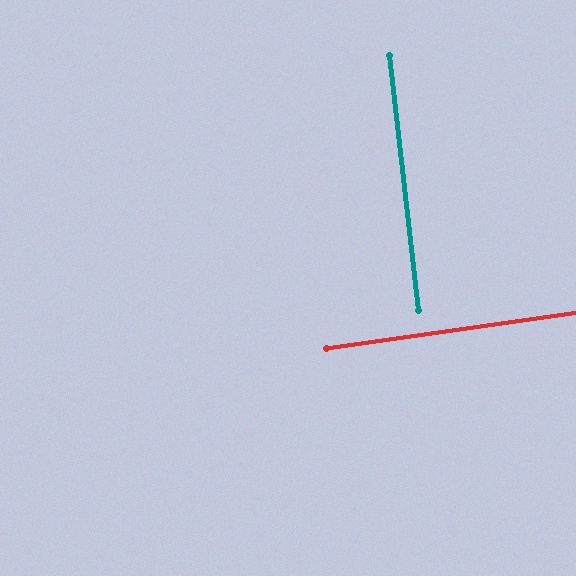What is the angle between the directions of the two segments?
Approximately 88 degrees.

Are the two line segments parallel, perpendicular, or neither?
Perpendicular — they meet at approximately 88°.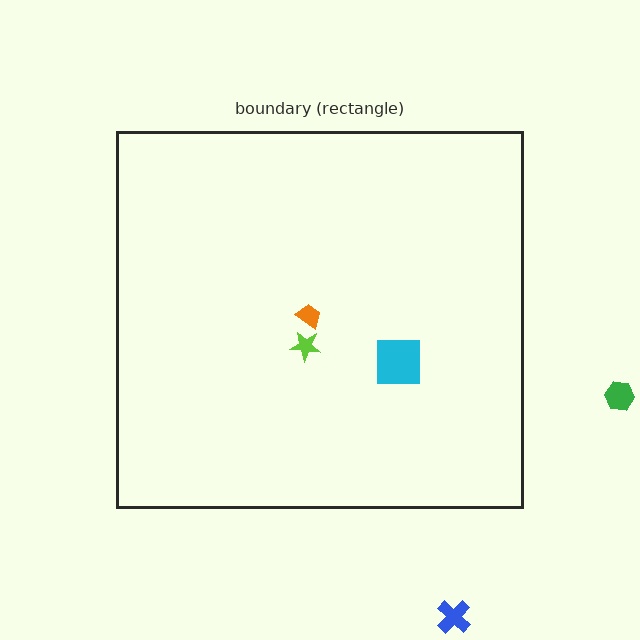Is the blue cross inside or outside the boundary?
Outside.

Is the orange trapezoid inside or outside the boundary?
Inside.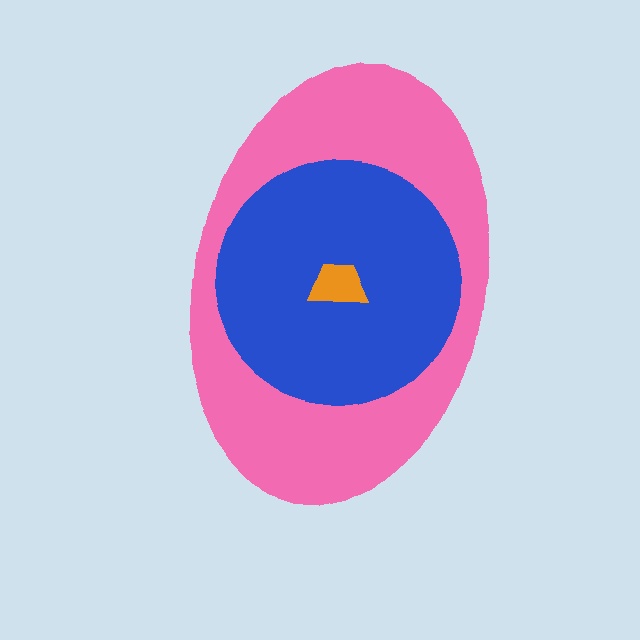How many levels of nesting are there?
3.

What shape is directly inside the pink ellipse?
The blue circle.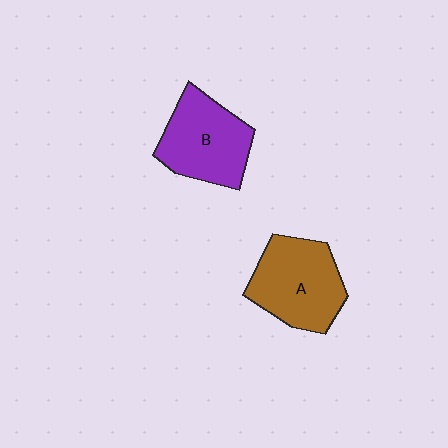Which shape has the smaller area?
Shape B (purple).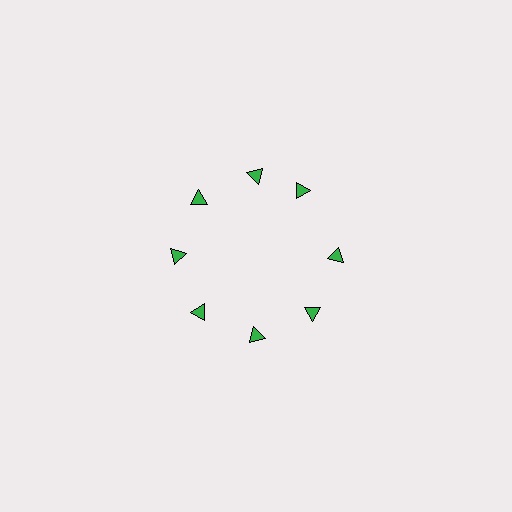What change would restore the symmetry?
The symmetry would be restored by rotating it back into even spacing with its neighbors so that all 8 triangles sit at equal angles and equal distance from the center.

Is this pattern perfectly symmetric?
No. The 8 green triangles are arranged in a ring, but one element near the 2 o'clock position is rotated out of alignment along the ring, breaking the 8-fold rotational symmetry.